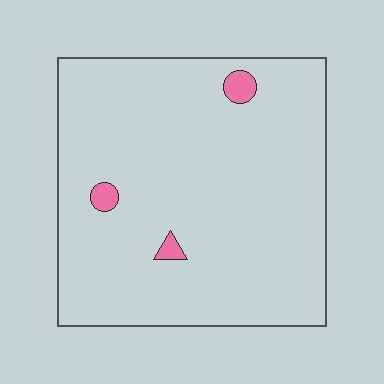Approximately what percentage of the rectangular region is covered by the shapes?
Approximately 5%.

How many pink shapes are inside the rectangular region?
3.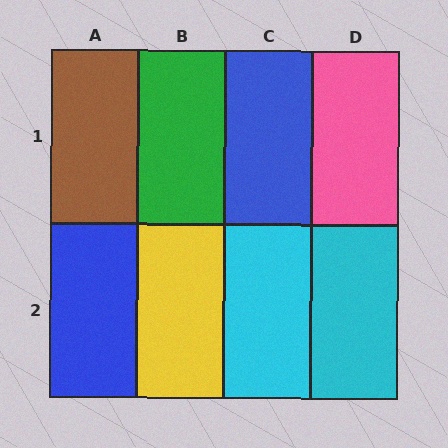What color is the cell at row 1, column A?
Brown.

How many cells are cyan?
2 cells are cyan.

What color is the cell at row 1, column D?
Pink.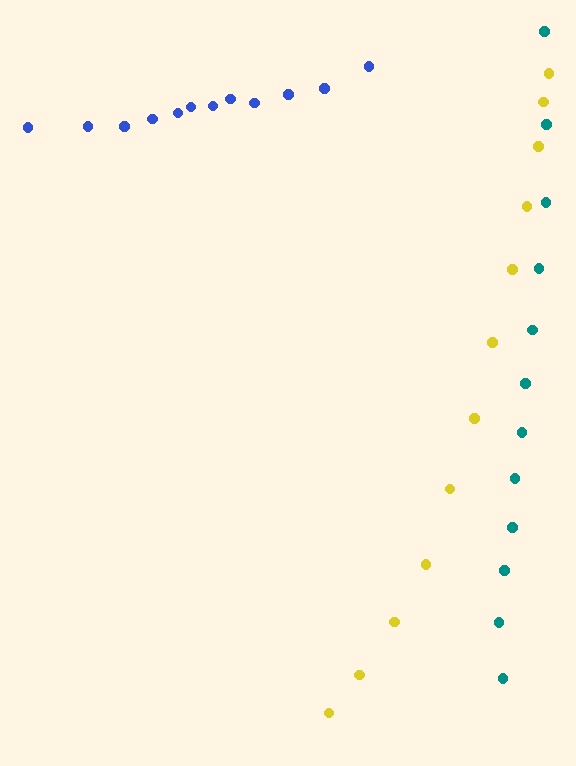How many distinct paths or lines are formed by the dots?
There are 3 distinct paths.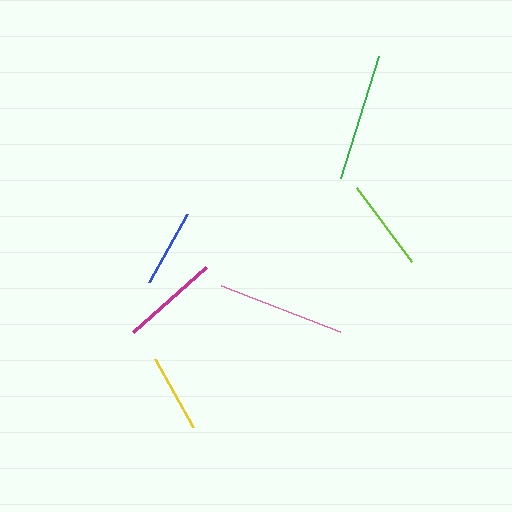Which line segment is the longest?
The green line is the longest at approximately 128 pixels.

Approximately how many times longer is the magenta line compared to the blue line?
The magenta line is approximately 1.3 times the length of the blue line.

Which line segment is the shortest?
The yellow line is the shortest at approximately 77 pixels.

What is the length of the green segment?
The green segment is approximately 128 pixels long.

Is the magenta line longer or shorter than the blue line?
The magenta line is longer than the blue line.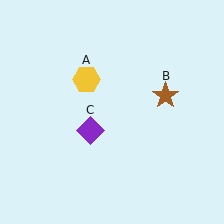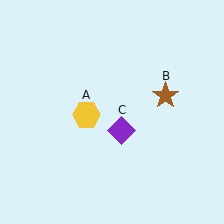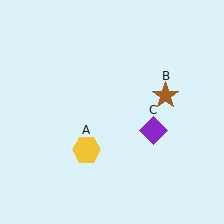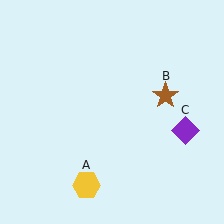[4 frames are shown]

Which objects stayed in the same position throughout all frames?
Brown star (object B) remained stationary.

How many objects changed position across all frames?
2 objects changed position: yellow hexagon (object A), purple diamond (object C).